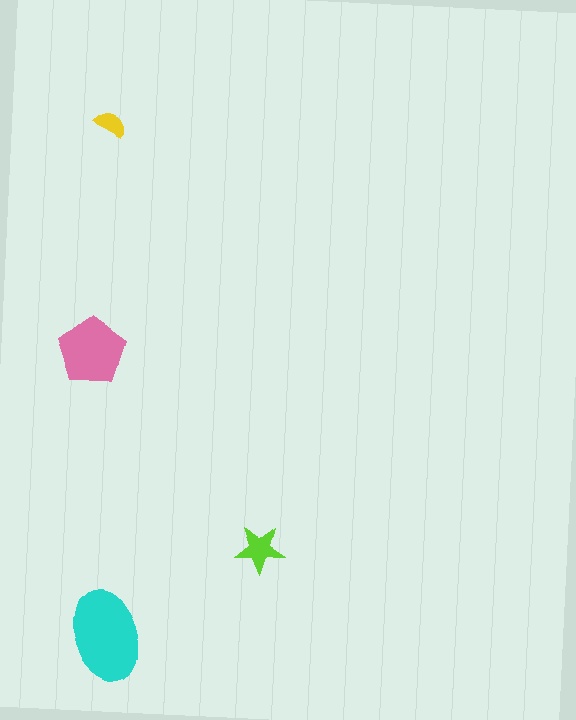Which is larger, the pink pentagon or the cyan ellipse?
The cyan ellipse.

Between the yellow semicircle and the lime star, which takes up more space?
The lime star.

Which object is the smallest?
The yellow semicircle.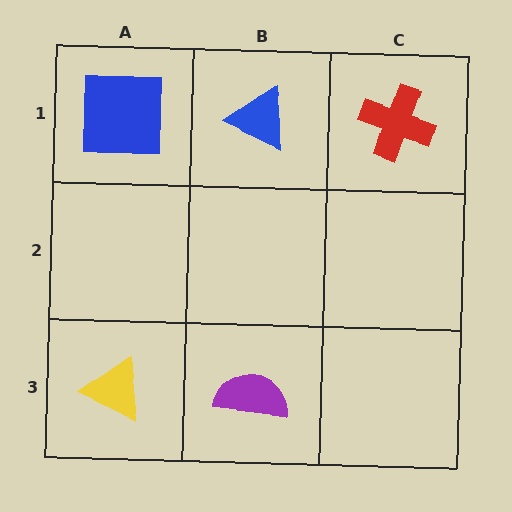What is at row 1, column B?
A blue triangle.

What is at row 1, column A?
A blue square.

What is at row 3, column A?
A yellow triangle.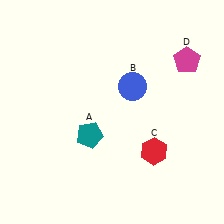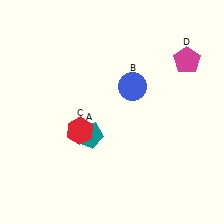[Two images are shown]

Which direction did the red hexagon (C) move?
The red hexagon (C) moved left.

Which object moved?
The red hexagon (C) moved left.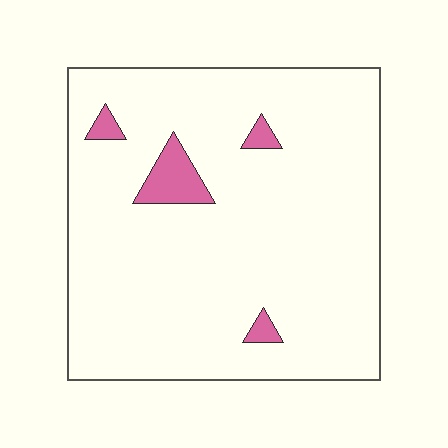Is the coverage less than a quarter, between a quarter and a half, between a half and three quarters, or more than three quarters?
Less than a quarter.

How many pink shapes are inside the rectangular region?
4.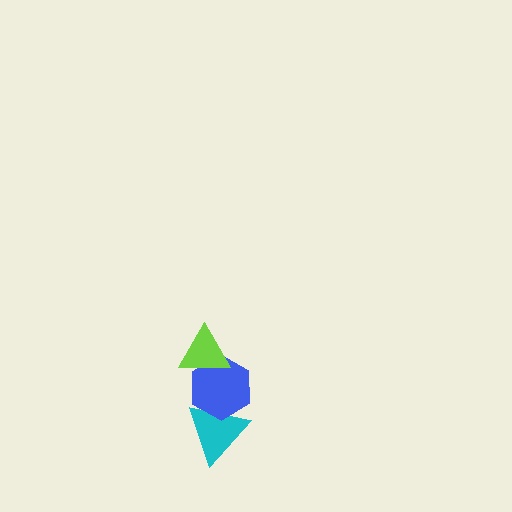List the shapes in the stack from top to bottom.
From top to bottom: the lime triangle, the blue hexagon, the cyan triangle.